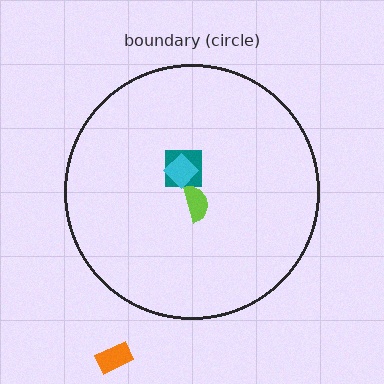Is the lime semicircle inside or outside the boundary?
Inside.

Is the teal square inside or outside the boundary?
Inside.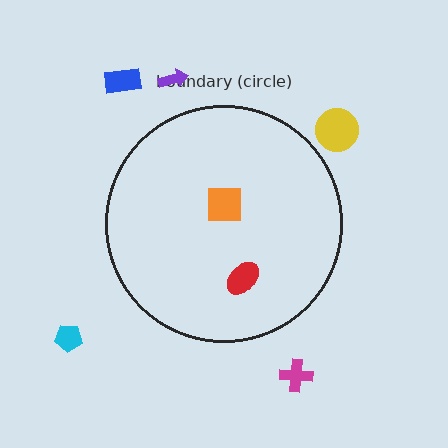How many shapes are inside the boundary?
2 inside, 5 outside.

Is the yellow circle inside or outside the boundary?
Outside.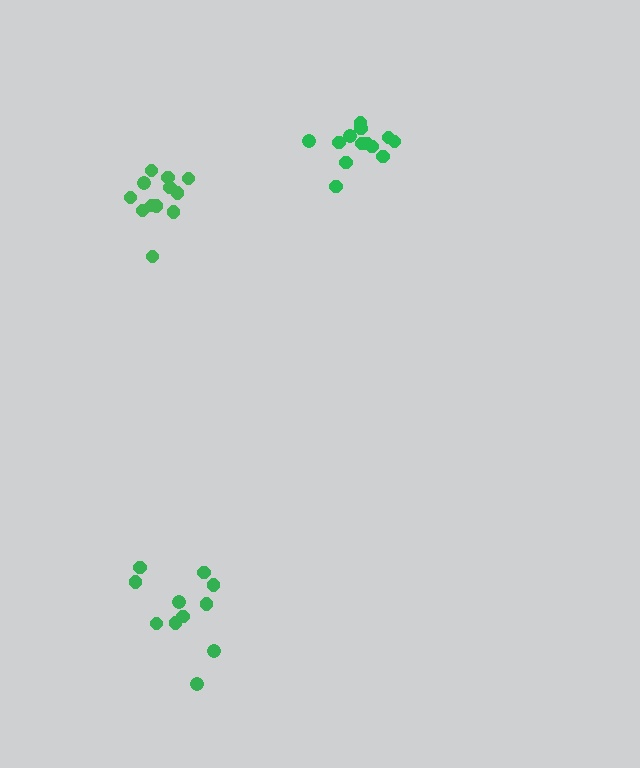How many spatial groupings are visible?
There are 3 spatial groupings.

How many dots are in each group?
Group 1: 12 dots, Group 2: 11 dots, Group 3: 13 dots (36 total).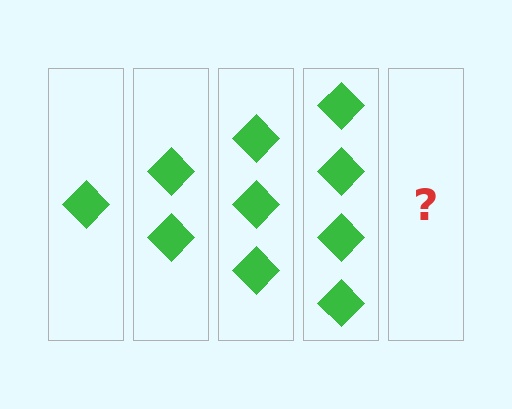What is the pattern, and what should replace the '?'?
The pattern is that each step adds one more diamond. The '?' should be 5 diamonds.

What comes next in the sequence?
The next element should be 5 diamonds.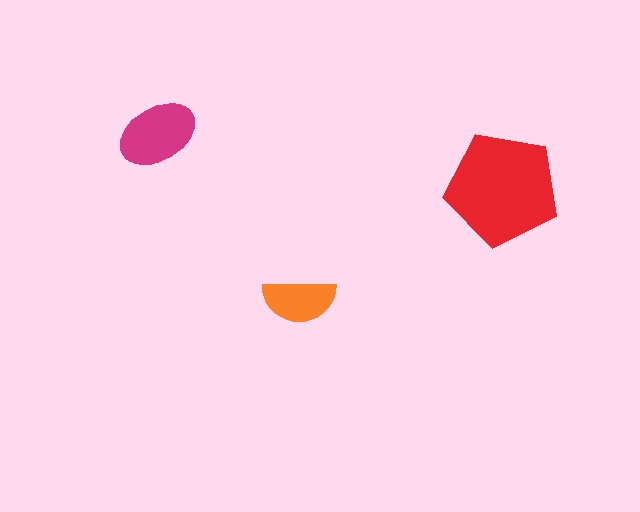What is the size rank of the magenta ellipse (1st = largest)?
2nd.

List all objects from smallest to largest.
The orange semicircle, the magenta ellipse, the red pentagon.